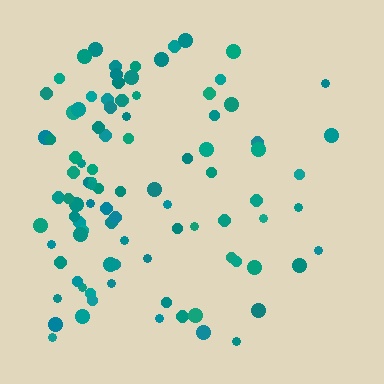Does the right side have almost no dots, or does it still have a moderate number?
Still a moderate number, just noticeably fewer than the left.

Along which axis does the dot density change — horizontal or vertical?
Horizontal.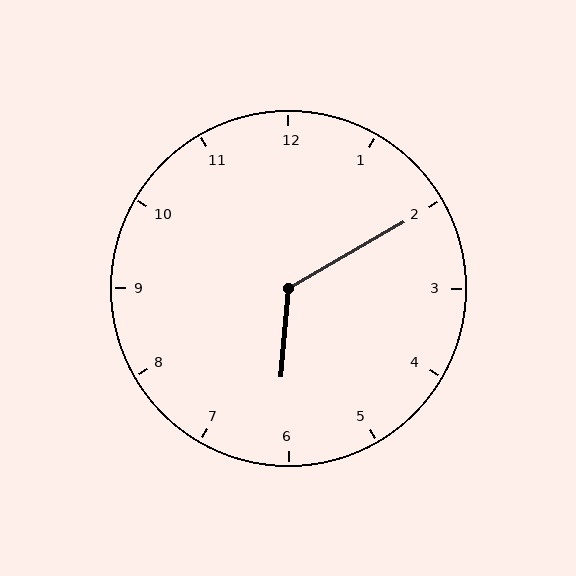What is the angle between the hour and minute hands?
Approximately 125 degrees.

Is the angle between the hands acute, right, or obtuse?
It is obtuse.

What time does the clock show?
6:10.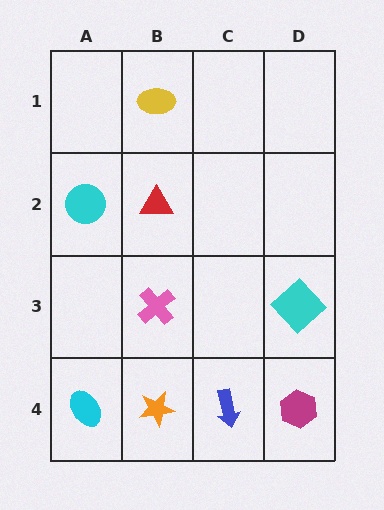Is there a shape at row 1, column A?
No, that cell is empty.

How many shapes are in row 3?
2 shapes.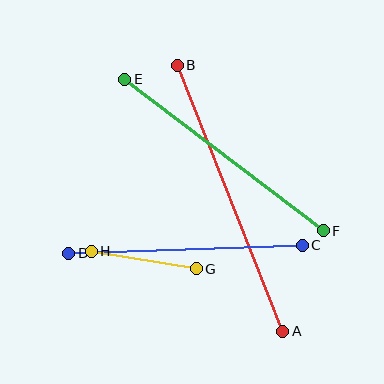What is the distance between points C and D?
The distance is approximately 233 pixels.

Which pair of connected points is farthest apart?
Points A and B are farthest apart.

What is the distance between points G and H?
The distance is approximately 107 pixels.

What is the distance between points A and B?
The distance is approximately 286 pixels.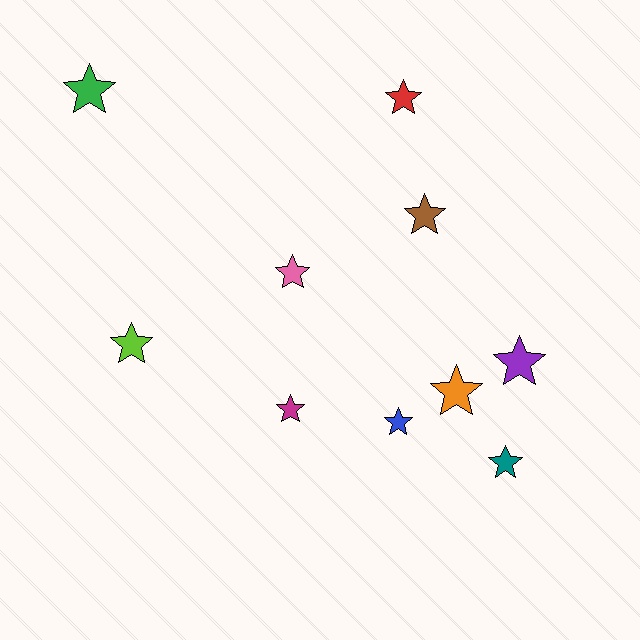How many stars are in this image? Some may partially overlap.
There are 10 stars.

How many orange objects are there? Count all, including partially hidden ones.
There is 1 orange object.